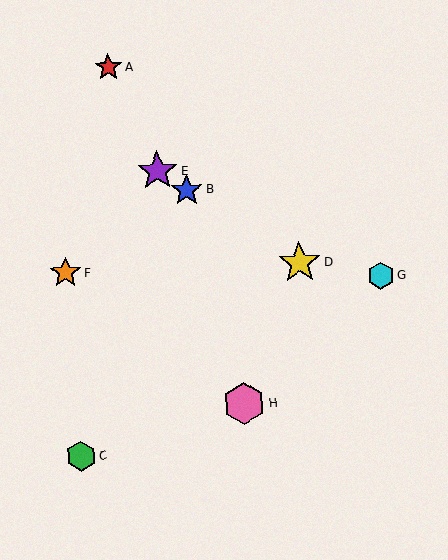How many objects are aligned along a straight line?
3 objects (B, D, E) are aligned along a straight line.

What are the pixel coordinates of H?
Object H is at (244, 403).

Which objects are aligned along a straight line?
Objects B, D, E are aligned along a straight line.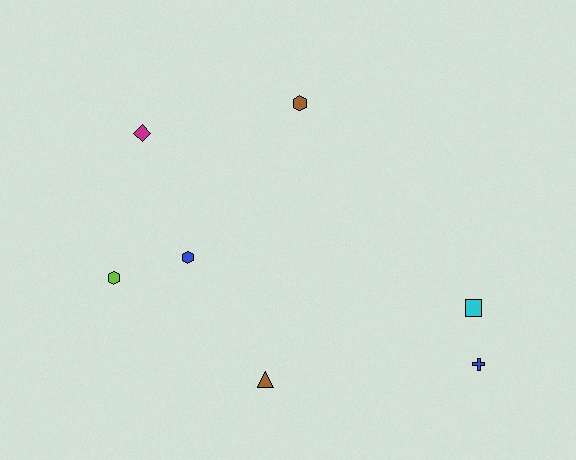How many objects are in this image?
There are 7 objects.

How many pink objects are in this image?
There are no pink objects.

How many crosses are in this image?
There is 1 cross.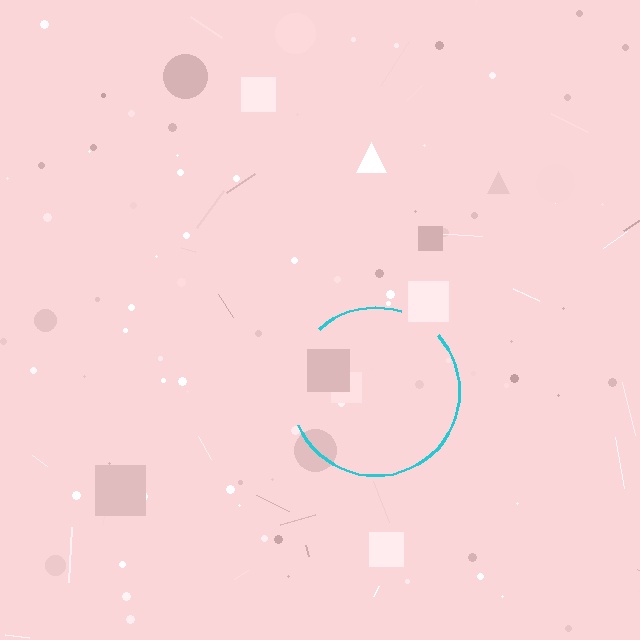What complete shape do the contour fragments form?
The contour fragments form a circle.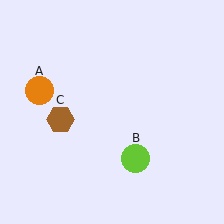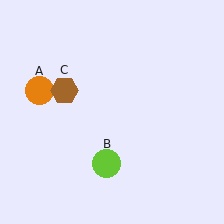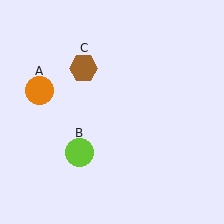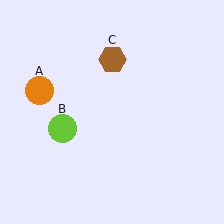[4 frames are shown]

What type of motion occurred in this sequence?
The lime circle (object B), brown hexagon (object C) rotated clockwise around the center of the scene.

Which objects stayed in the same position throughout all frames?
Orange circle (object A) remained stationary.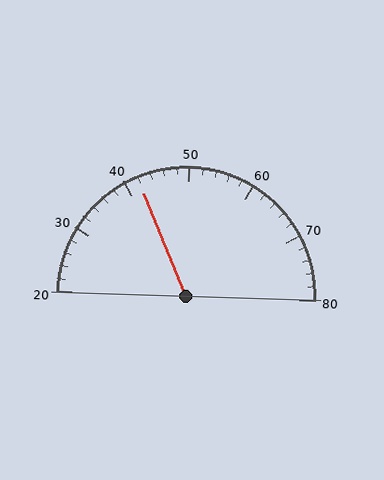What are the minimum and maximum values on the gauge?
The gauge ranges from 20 to 80.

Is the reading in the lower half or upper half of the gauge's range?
The reading is in the lower half of the range (20 to 80).